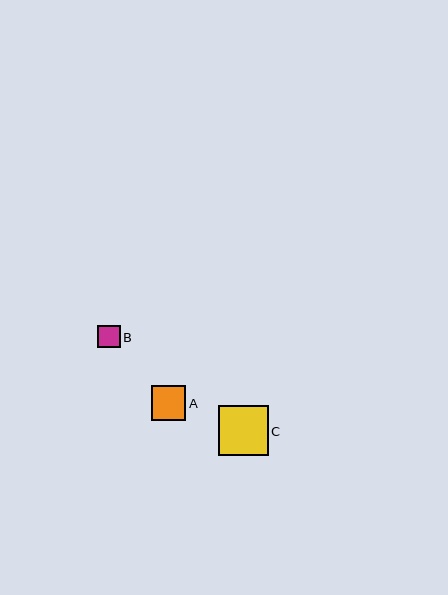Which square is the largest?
Square C is the largest with a size of approximately 50 pixels.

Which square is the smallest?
Square B is the smallest with a size of approximately 23 pixels.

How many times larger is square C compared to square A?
Square C is approximately 1.5 times the size of square A.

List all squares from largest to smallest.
From largest to smallest: C, A, B.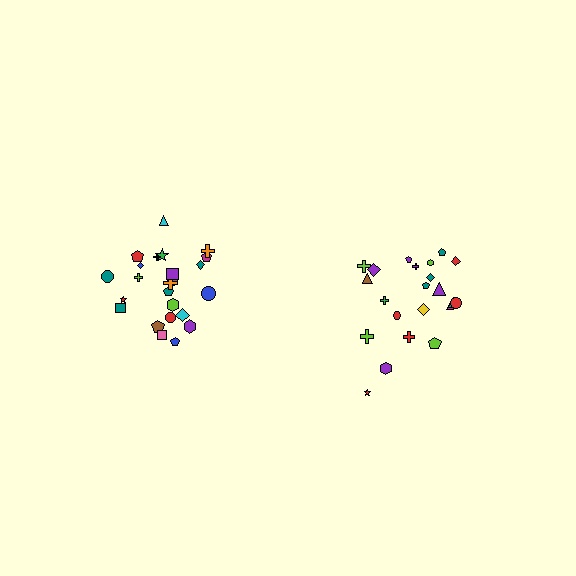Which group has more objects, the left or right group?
The left group.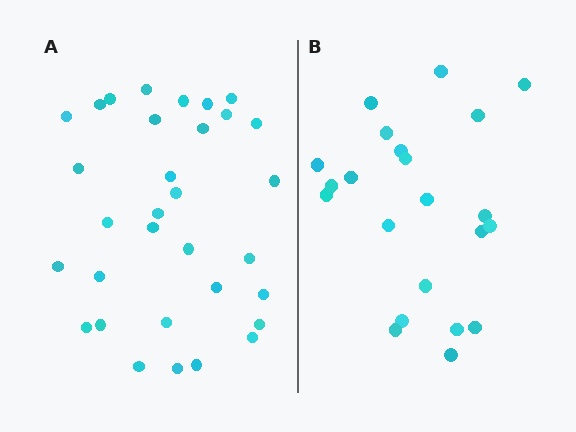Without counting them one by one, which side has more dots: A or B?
Region A (the left region) has more dots.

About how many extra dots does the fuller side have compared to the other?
Region A has roughly 10 or so more dots than region B.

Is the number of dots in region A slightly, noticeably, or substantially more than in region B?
Region A has substantially more. The ratio is roughly 1.5 to 1.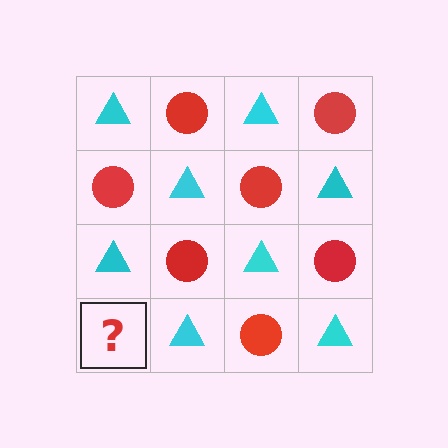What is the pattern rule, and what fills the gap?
The rule is that it alternates cyan triangle and red circle in a checkerboard pattern. The gap should be filled with a red circle.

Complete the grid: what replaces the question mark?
The question mark should be replaced with a red circle.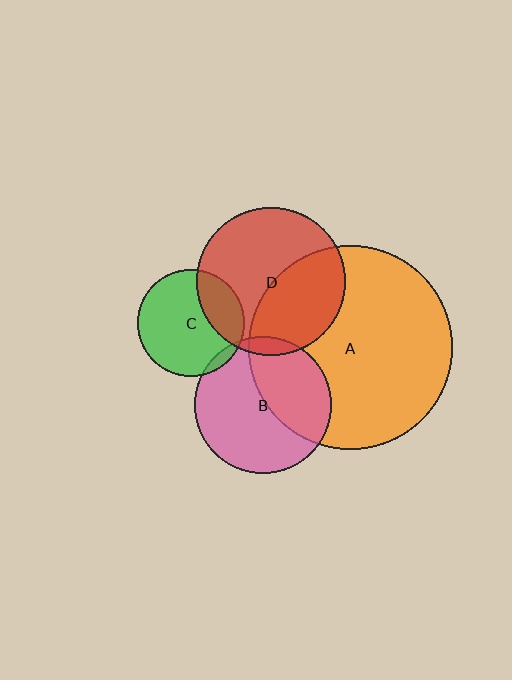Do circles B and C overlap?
Yes.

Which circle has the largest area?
Circle A (orange).